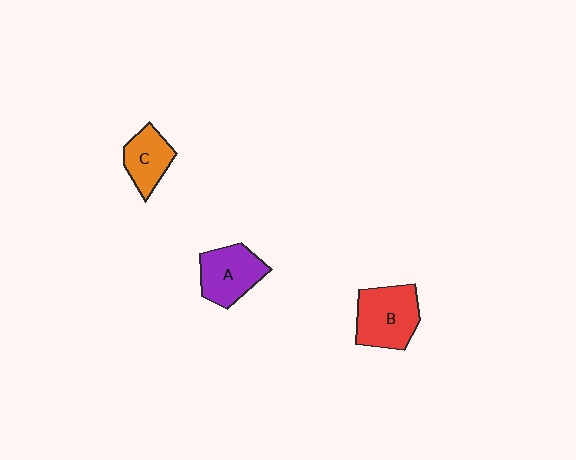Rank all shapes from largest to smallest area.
From largest to smallest: B (red), A (purple), C (orange).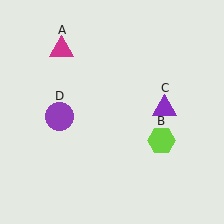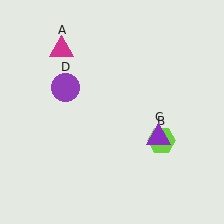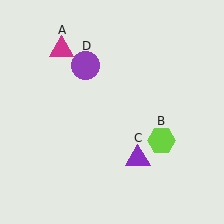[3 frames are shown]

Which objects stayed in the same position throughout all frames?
Magenta triangle (object A) and lime hexagon (object B) remained stationary.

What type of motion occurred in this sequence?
The purple triangle (object C), purple circle (object D) rotated clockwise around the center of the scene.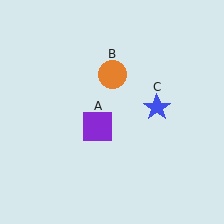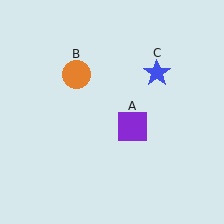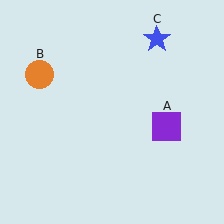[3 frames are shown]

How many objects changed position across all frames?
3 objects changed position: purple square (object A), orange circle (object B), blue star (object C).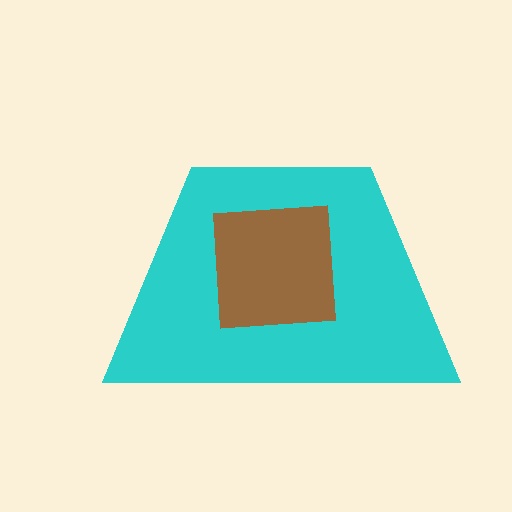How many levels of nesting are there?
2.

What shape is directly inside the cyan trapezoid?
The brown square.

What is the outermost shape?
The cyan trapezoid.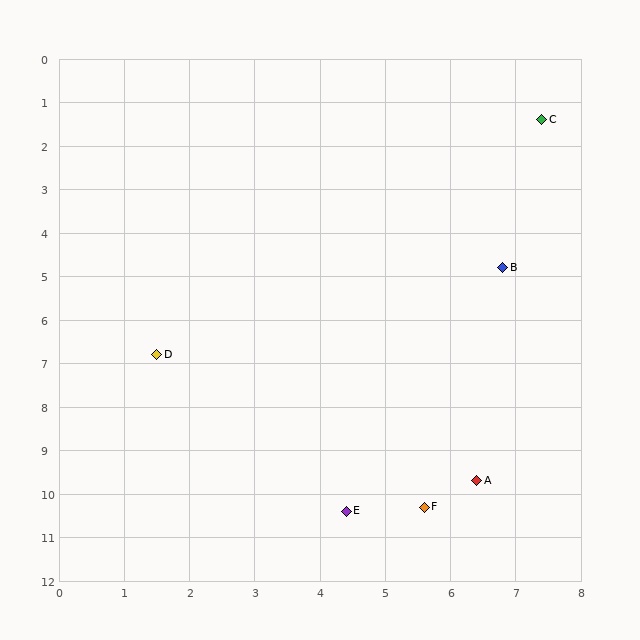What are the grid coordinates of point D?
Point D is at approximately (1.5, 6.8).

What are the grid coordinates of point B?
Point B is at approximately (6.8, 4.8).